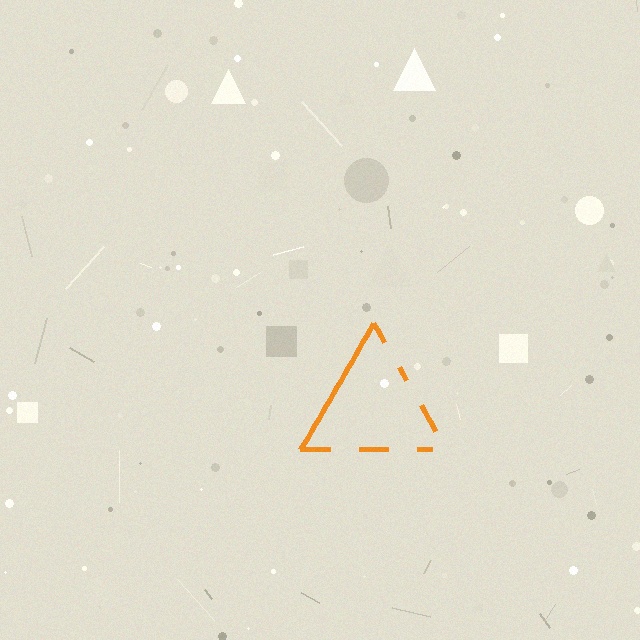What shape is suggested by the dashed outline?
The dashed outline suggests a triangle.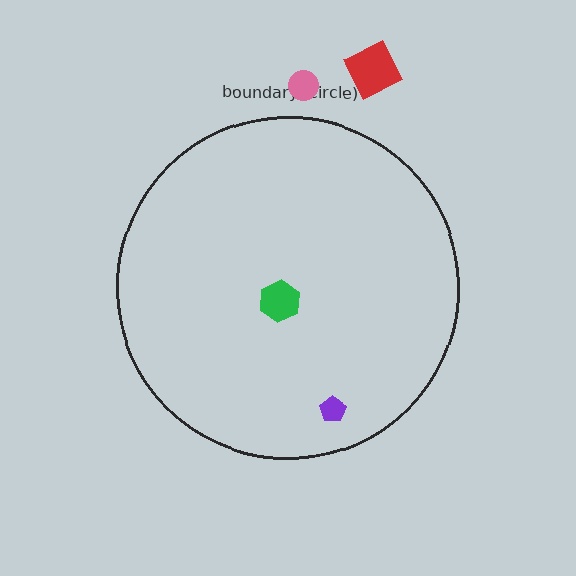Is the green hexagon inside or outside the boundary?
Inside.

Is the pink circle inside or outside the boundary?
Outside.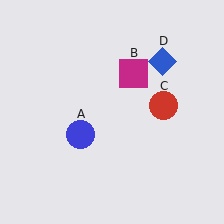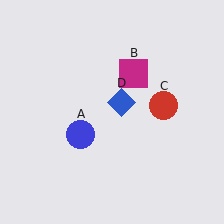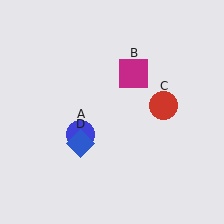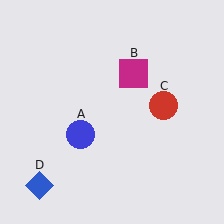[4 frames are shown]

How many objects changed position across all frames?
1 object changed position: blue diamond (object D).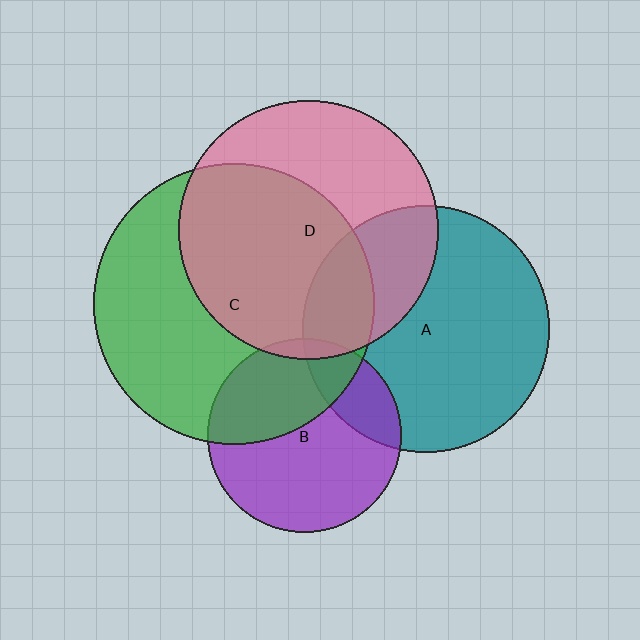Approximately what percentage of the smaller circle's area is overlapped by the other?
Approximately 30%.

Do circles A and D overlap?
Yes.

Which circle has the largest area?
Circle C (green).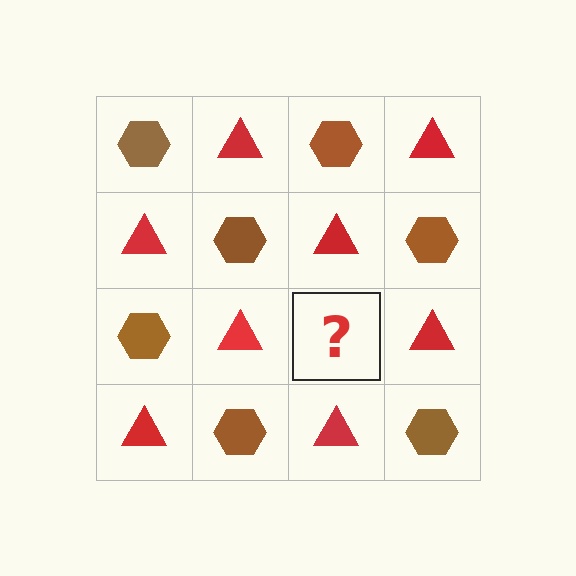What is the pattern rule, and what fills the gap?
The rule is that it alternates brown hexagon and red triangle in a checkerboard pattern. The gap should be filled with a brown hexagon.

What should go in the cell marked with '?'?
The missing cell should contain a brown hexagon.